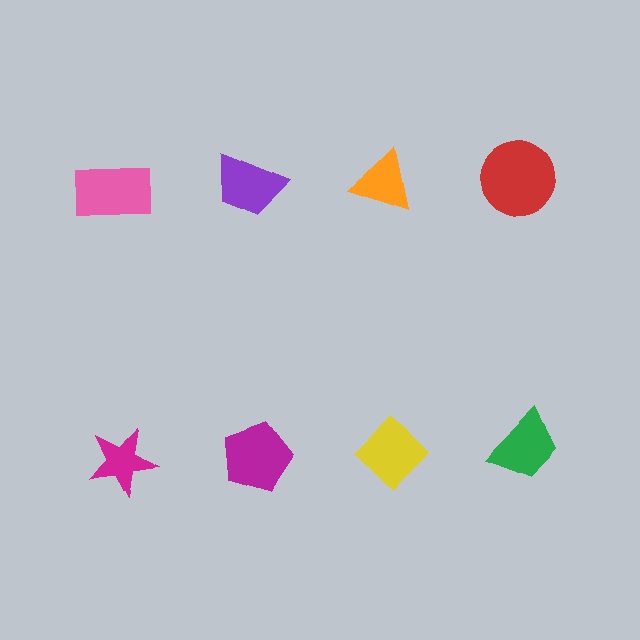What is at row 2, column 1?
A magenta star.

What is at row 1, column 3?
An orange triangle.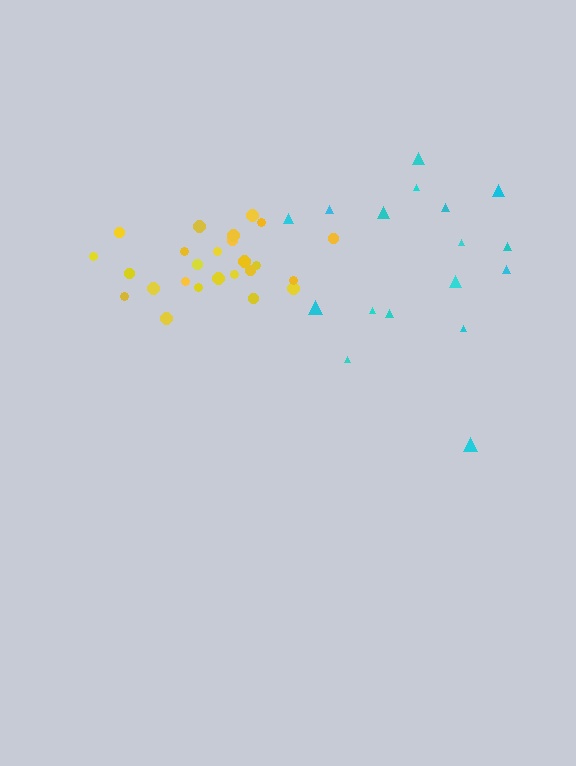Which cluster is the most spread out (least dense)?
Cyan.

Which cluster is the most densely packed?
Yellow.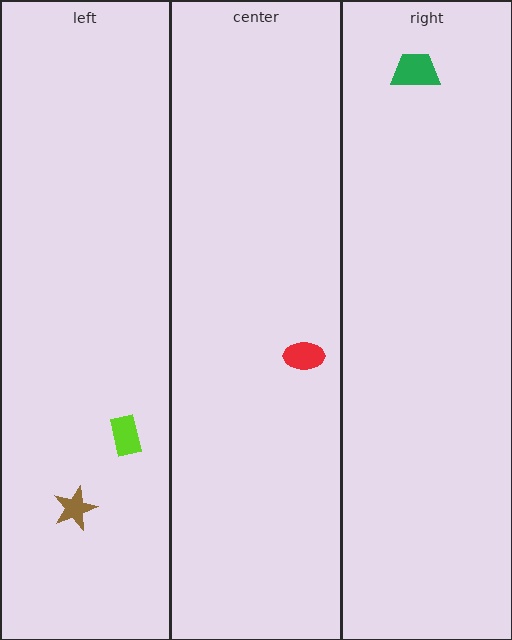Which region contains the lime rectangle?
The left region.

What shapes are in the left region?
The lime rectangle, the brown star.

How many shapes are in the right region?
1.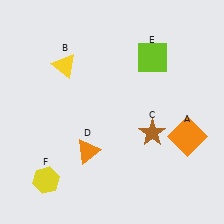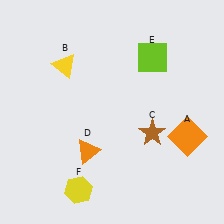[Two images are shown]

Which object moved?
The yellow hexagon (F) moved right.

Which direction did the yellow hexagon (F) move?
The yellow hexagon (F) moved right.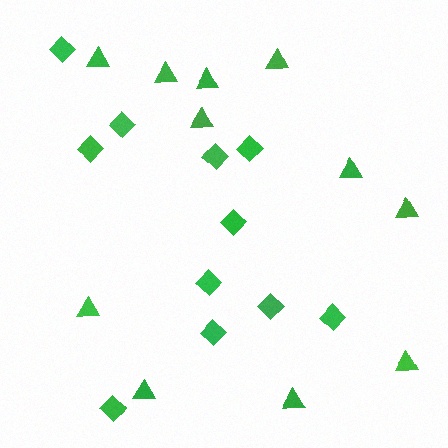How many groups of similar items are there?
There are 2 groups: one group of triangles (11) and one group of diamonds (11).